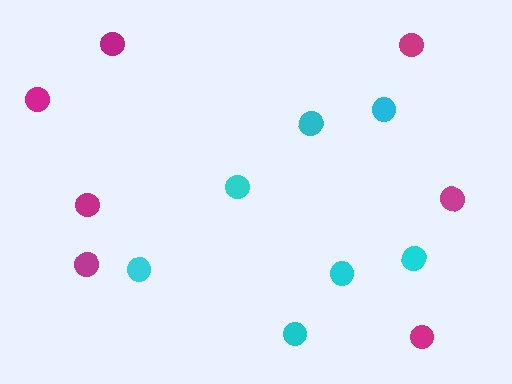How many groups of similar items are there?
There are 2 groups: one group of magenta circles (7) and one group of cyan circles (7).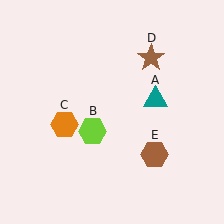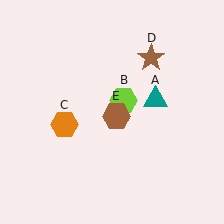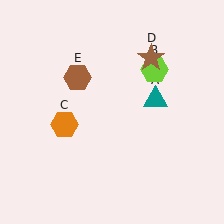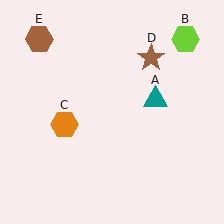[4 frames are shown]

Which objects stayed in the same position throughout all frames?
Teal triangle (object A) and orange hexagon (object C) and brown star (object D) remained stationary.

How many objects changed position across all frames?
2 objects changed position: lime hexagon (object B), brown hexagon (object E).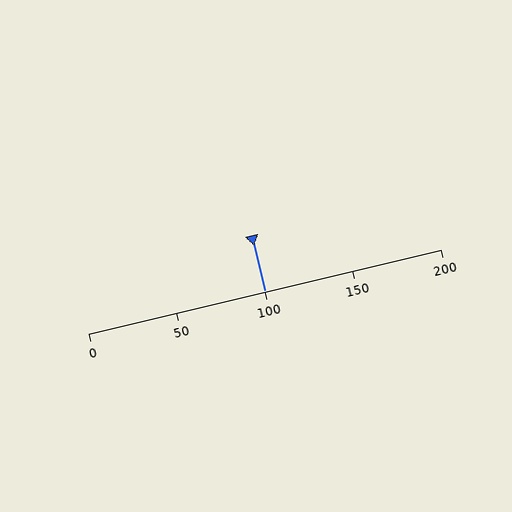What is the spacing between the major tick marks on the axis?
The major ticks are spaced 50 apart.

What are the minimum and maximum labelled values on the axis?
The axis runs from 0 to 200.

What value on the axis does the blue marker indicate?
The marker indicates approximately 100.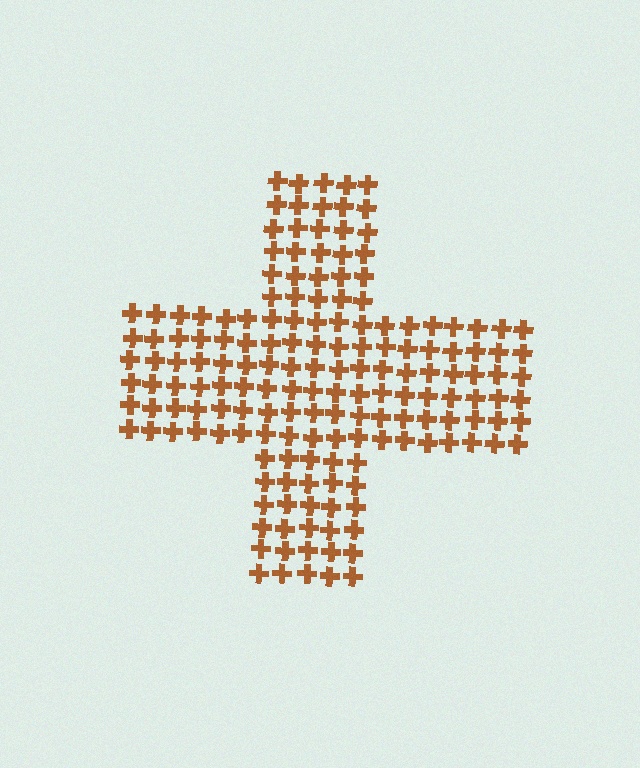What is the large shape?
The large shape is a cross.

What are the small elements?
The small elements are crosses.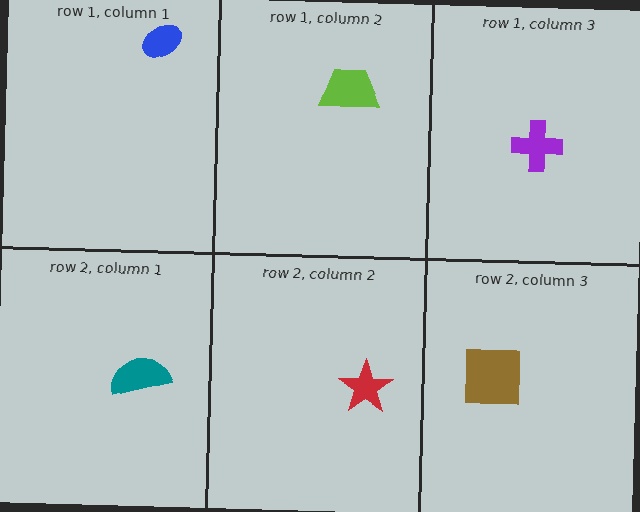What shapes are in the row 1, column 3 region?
The purple cross.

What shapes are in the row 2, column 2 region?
The red star.